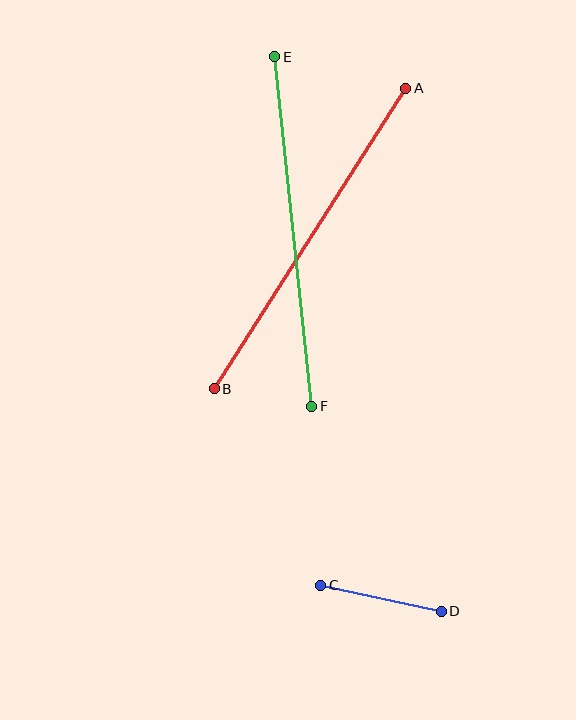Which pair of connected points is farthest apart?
Points A and B are farthest apart.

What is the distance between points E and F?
The distance is approximately 352 pixels.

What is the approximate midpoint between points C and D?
The midpoint is at approximately (381, 598) pixels.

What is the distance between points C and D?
The distance is approximately 123 pixels.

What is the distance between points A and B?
The distance is approximately 356 pixels.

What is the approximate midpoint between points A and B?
The midpoint is at approximately (310, 239) pixels.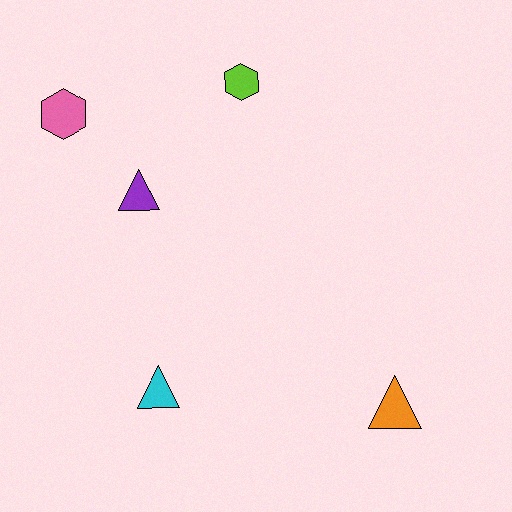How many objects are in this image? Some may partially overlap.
There are 5 objects.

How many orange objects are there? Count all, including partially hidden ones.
There is 1 orange object.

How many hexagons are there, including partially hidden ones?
There are 2 hexagons.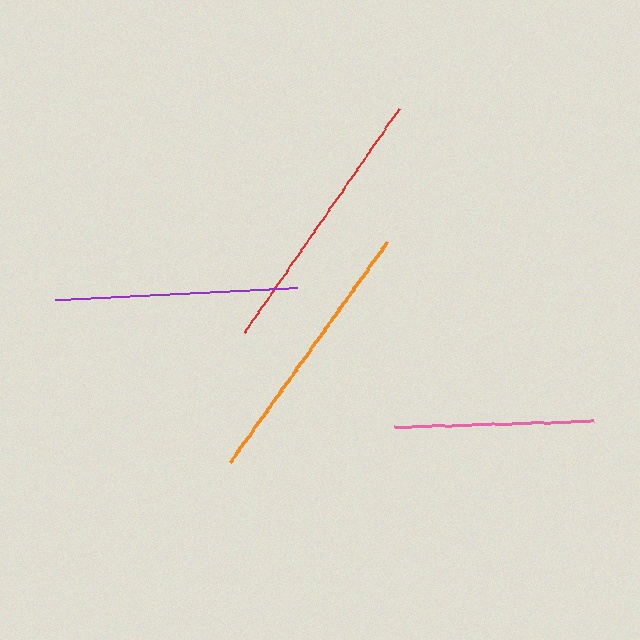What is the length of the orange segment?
The orange segment is approximately 271 pixels long.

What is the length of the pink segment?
The pink segment is approximately 199 pixels long.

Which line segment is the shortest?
The pink line is the shortest at approximately 199 pixels.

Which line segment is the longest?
The red line is the longest at approximately 272 pixels.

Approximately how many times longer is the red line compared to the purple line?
The red line is approximately 1.1 times the length of the purple line.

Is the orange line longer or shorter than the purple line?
The orange line is longer than the purple line.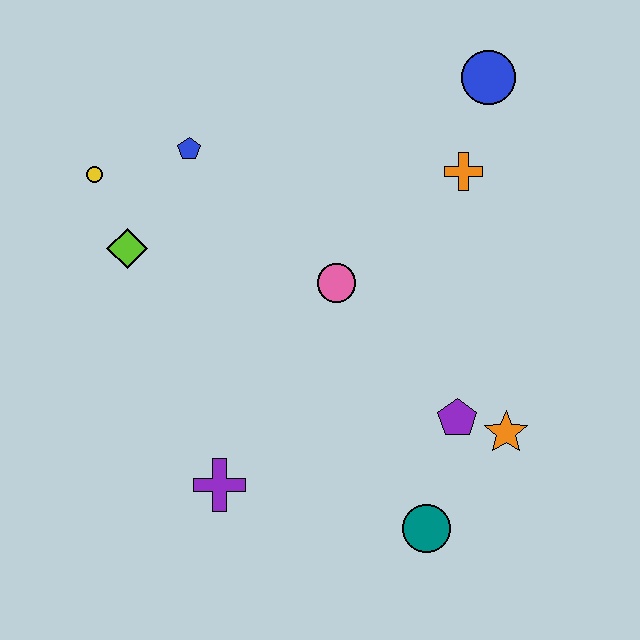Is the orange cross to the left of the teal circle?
No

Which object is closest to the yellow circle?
The lime diamond is closest to the yellow circle.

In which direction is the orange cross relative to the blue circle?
The orange cross is below the blue circle.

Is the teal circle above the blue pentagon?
No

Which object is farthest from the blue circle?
The purple cross is farthest from the blue circle.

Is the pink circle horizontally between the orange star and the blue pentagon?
Yes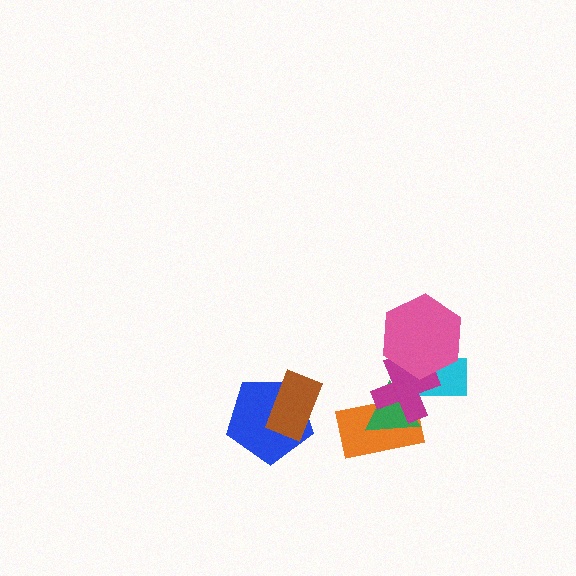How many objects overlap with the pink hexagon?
2 objects overlap with the pink hexagon.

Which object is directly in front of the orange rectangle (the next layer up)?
The green triangle is directly in front of the orange rectangle.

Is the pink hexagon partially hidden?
No, no other shape covers it.